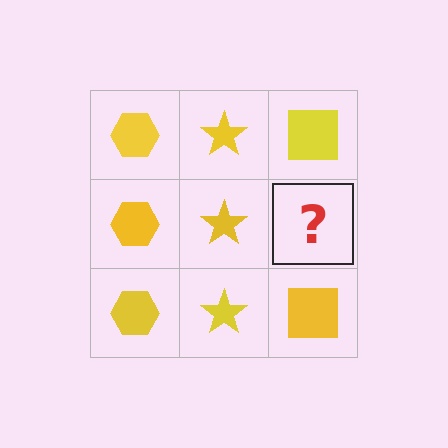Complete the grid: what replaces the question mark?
The question mark should be replaced with a yellow square.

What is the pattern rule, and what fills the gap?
The rule is that each column has a consistent shape. The gap should be filled with a yellow square.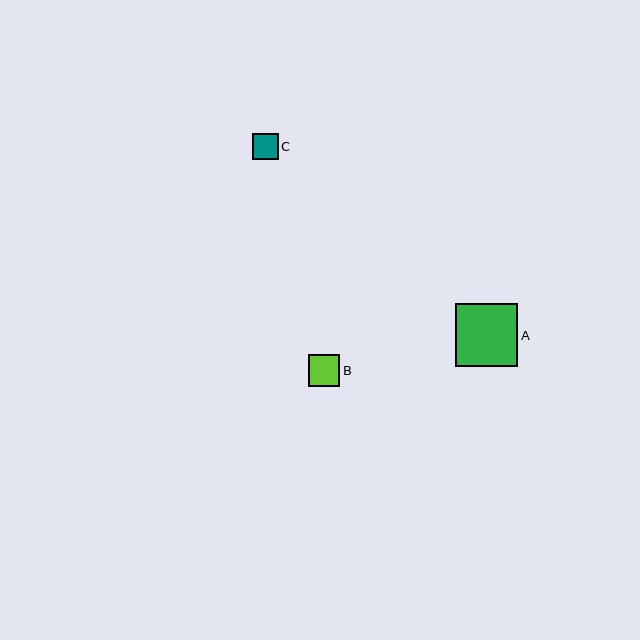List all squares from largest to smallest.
From largest to smallest: A, B, C.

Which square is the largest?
Square A is the largest with a size of approximately 62 pixels.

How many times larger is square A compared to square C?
Square A is approximately 2.4 times the size of square C.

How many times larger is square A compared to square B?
Square A is approximately 2.0 times the size of square B.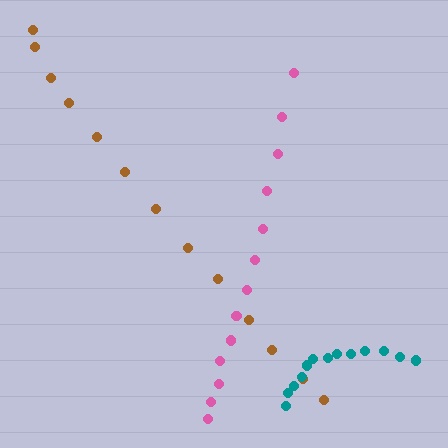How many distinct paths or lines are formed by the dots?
There are 3 distinct paths.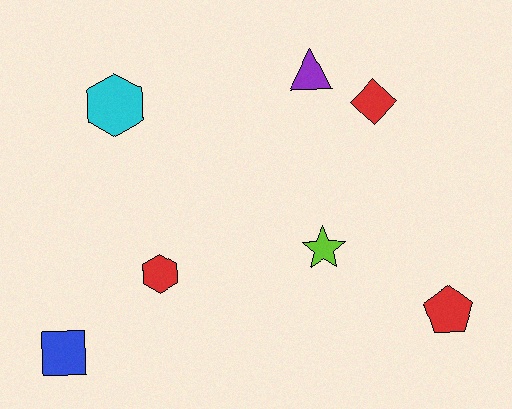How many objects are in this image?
There are 7 objects.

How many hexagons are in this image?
There are 2 hexagons.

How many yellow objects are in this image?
There are no yellow objects.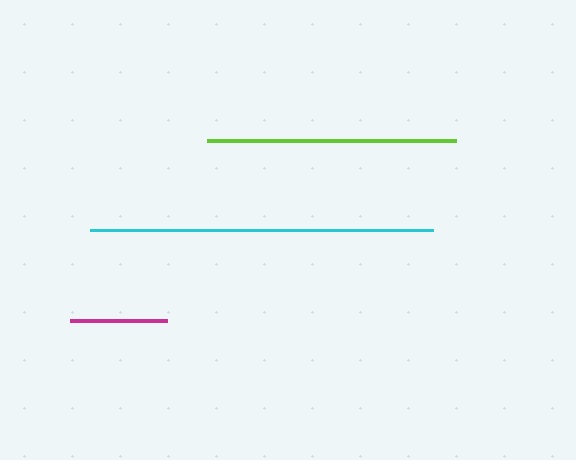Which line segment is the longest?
The cyan line is the longest at approximately 343 pixels.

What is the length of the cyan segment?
The cyan segment is approximately 343 pixels long.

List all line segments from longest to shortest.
From longest to shortest: cyan, lime, magenta.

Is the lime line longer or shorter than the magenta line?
The lime line is longer than the magenta line.